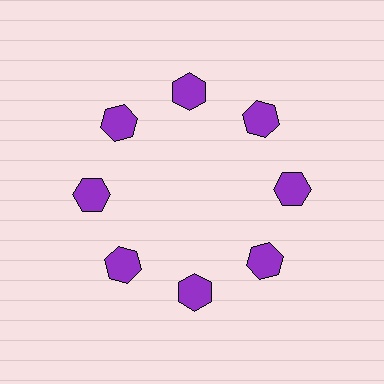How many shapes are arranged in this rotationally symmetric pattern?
There are 8 shapes, arranged in 8 groups of 1.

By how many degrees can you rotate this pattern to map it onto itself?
The pattern maps onto itself every 45 degrees of rotation.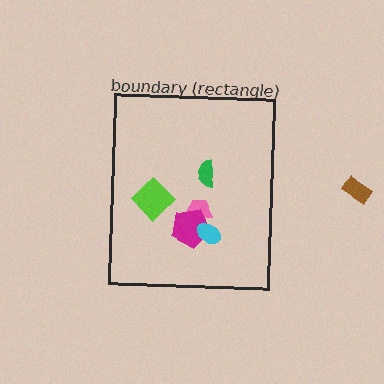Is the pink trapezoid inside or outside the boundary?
Inside.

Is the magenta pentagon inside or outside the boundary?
Inside.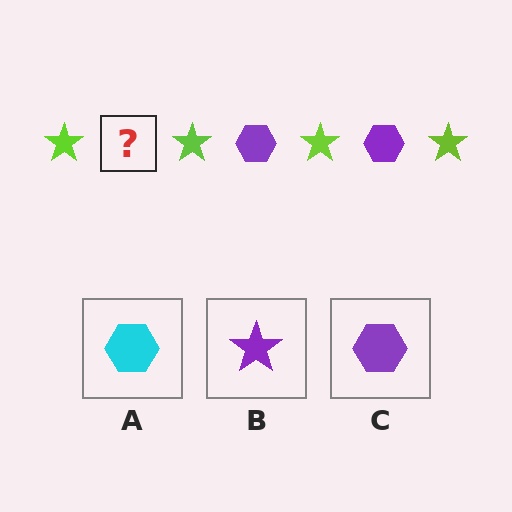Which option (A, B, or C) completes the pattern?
C.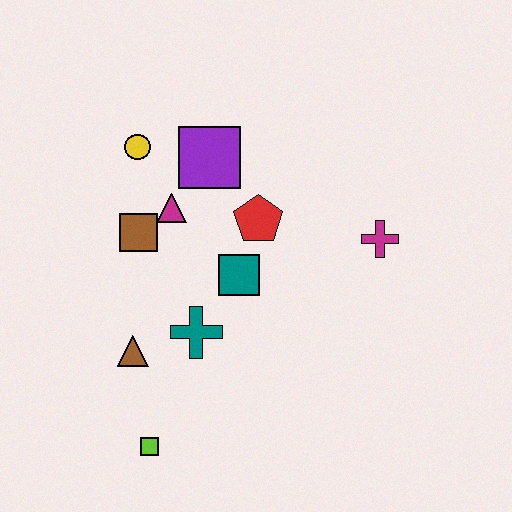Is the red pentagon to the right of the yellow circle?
Yes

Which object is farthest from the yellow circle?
The lime square is farthest from the yellow circle.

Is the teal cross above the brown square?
No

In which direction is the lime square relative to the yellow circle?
The lime square is below the yellow circle.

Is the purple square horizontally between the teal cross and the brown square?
No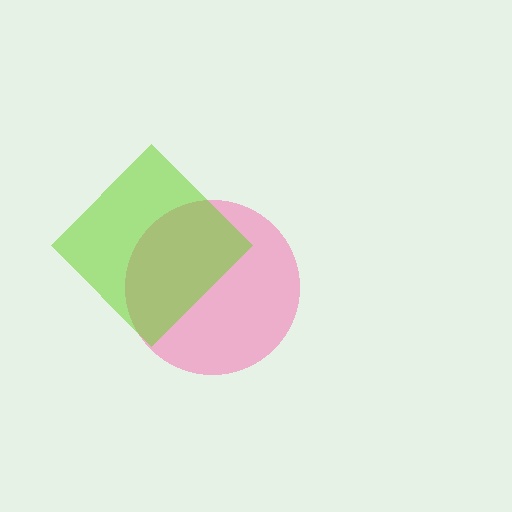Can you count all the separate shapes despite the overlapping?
Yes, there are 2 separate shapes.